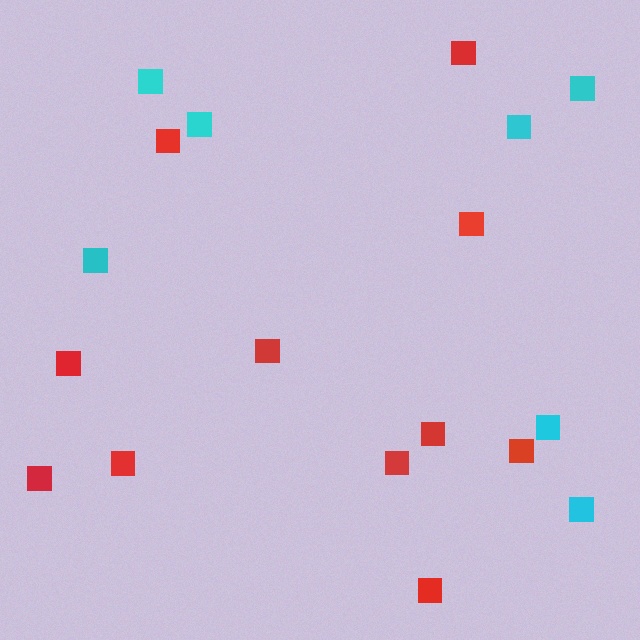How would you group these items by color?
There are 2 groups: one group of red squares (11) and one group of cyan squares (7).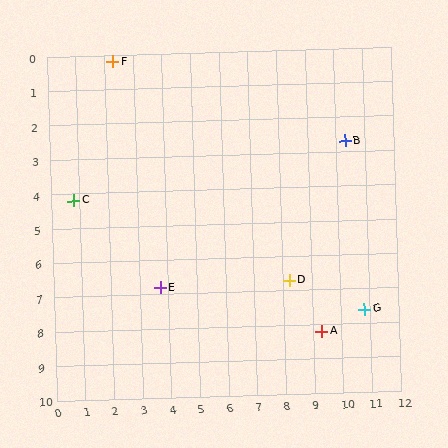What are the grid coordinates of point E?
Point E is at approximately (3.7, 6.8).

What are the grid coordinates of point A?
Point A is at approximately (9.3, 8.2).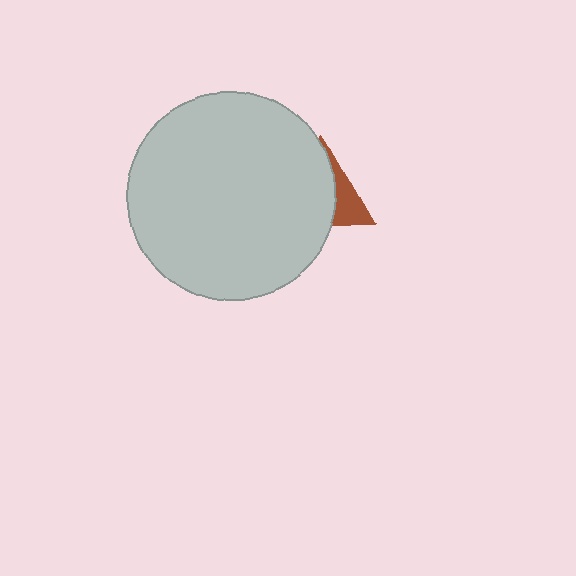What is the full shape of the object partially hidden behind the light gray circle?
The partially hidden object is a brown triangle.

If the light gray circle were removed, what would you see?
You would see the complete brown triangle.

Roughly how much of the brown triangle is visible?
A small part of it is visible (roughly 32%).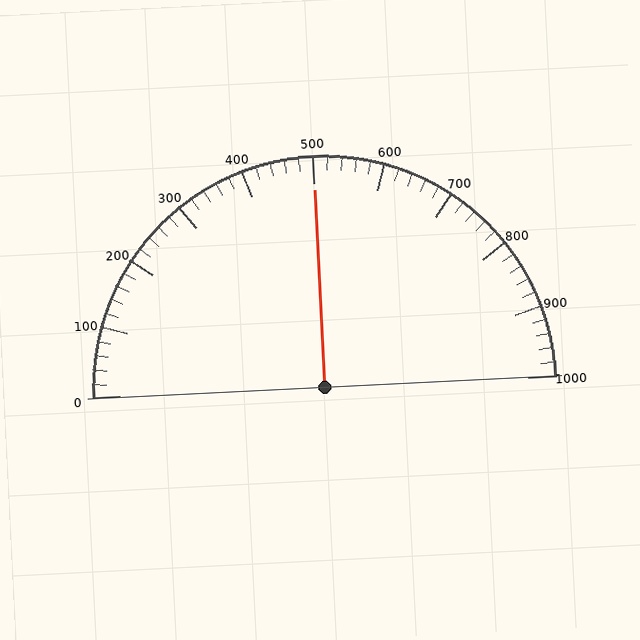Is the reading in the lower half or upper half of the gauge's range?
The reading is in the upper half of the range (0 to 1000).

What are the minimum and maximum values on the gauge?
The gauge ranges from 0 to 1000.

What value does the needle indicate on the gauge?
The needle indicates approximately 500.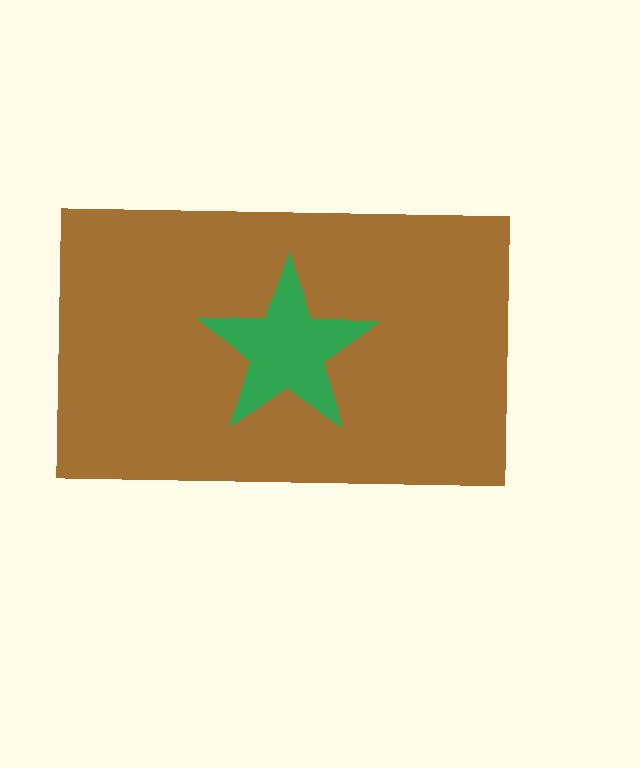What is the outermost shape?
The brown rectangle.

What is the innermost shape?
The green star.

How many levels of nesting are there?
2.